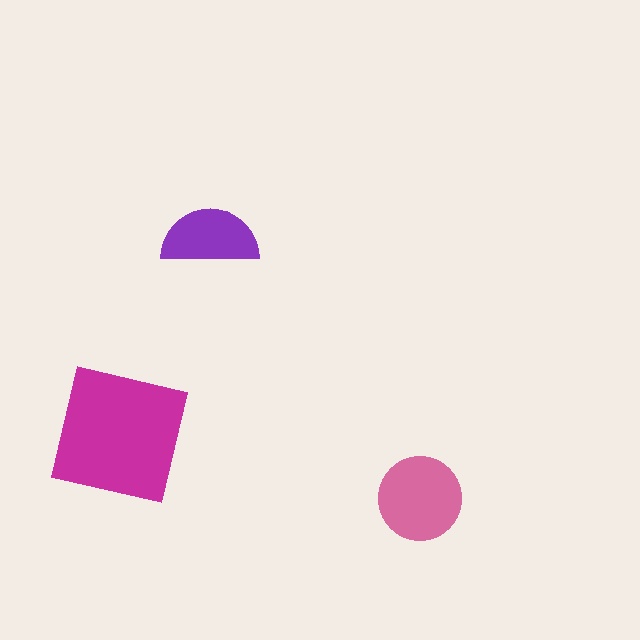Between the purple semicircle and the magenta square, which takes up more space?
The magenta square.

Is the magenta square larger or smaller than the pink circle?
Larger.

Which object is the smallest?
The purple semicircle.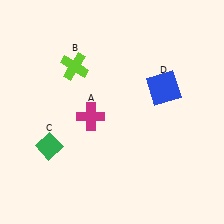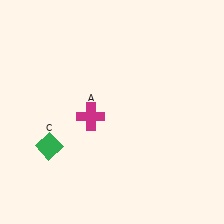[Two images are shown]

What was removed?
The lime cross (B), the blue square (D) were removed in Image 2.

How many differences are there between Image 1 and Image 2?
There are 2 differences between the two images.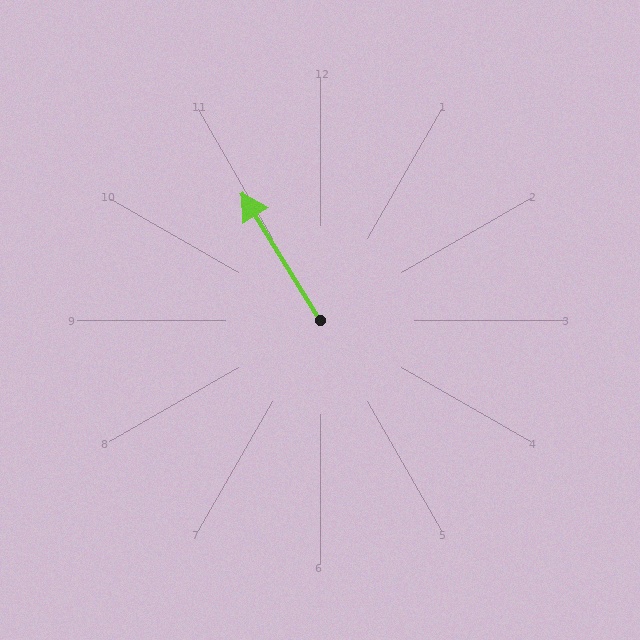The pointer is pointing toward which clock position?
Roughly 11 o'clock.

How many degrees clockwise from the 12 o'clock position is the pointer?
Approximately 328 degrees.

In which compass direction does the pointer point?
Northwest.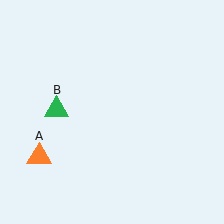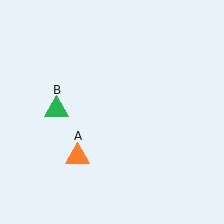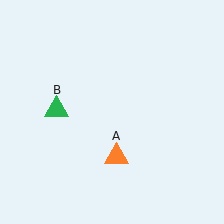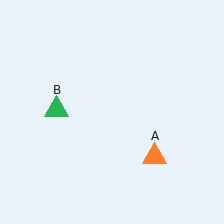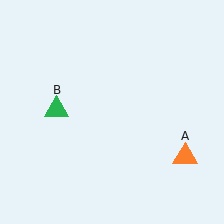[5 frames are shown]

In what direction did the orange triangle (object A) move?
The orange triangle (object A) moved right.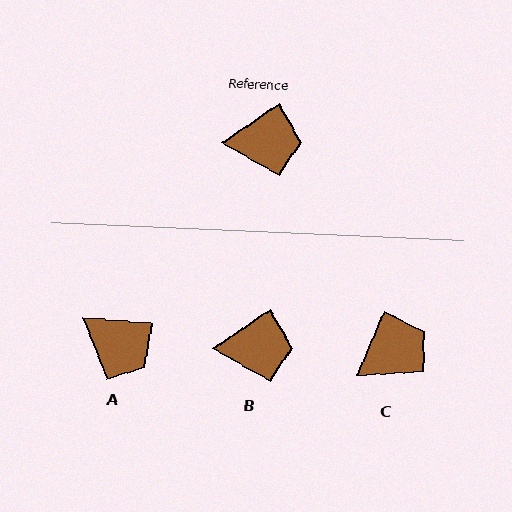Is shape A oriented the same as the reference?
No, it is off by about 39 degrees.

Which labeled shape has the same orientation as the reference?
B.